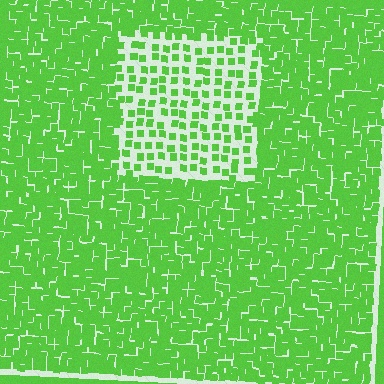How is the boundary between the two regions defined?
The boundary is defined by a change in element density (approximately 2.5x ratio). All elements are the same color, size, and shape.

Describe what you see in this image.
The image contains small lime elements arranged at two different densities. A rectangle-shaped region is visible where the elements are less densely packed than the surrounding area.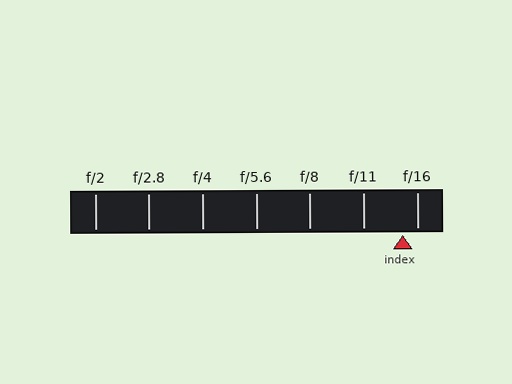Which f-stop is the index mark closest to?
The index mark is closest to f/16.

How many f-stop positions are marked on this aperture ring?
There are 7 f-stop positions marked.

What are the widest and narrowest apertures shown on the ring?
The widest aperture shown is f/2 and the narrowest is f/16.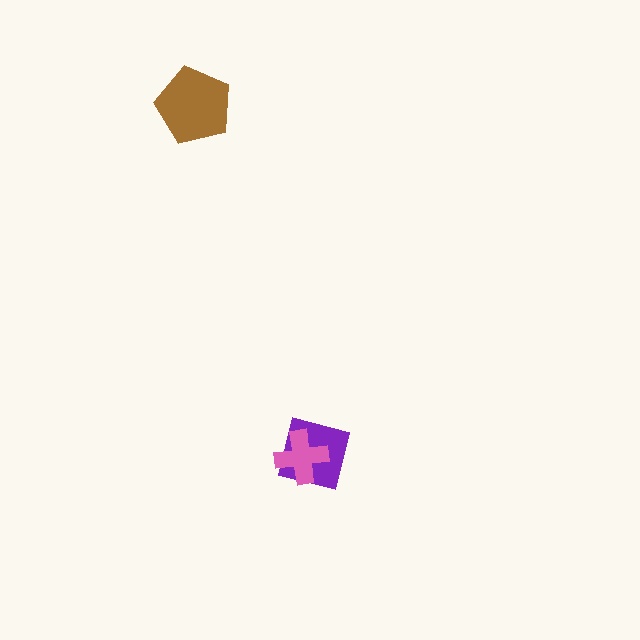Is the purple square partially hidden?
Yes, it is partially covered by another shape.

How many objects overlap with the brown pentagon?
0 objects overlap with the brown pentagon.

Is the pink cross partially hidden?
No, no other shape covers it.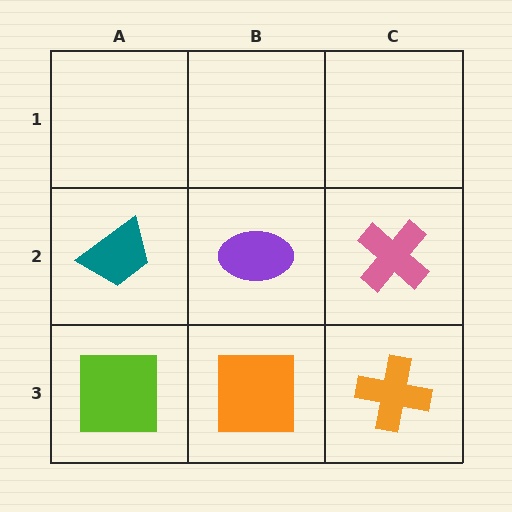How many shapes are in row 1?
0 shapes.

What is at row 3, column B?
An orange square.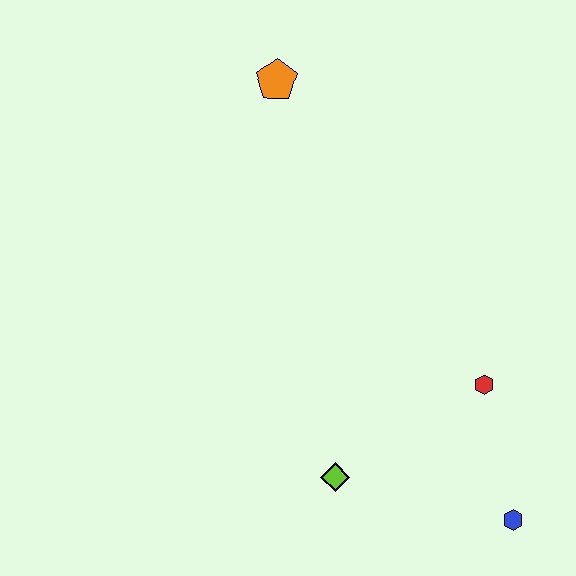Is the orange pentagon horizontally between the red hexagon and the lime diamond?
No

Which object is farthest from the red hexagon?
The orange pentagon is farthest from the red hexagon.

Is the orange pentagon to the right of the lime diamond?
No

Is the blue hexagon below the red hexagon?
Yes